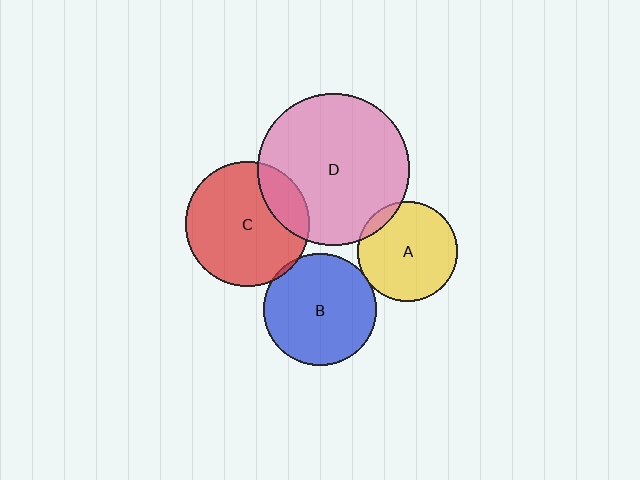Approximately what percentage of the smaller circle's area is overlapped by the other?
Approximately 10%.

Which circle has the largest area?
Circle D (pink).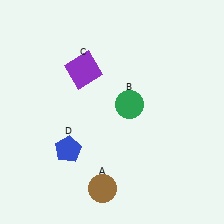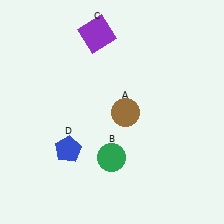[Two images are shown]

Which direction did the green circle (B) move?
The green circle (B) moved down.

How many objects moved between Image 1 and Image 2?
3 objects moved between the two images.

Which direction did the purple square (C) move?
The purple square (C) moved up.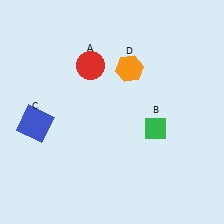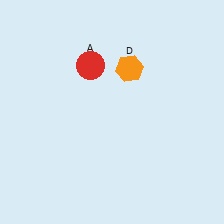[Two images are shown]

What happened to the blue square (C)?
The blue square (C) was removed in Image 2. It was in the bottom-left area of Image 1.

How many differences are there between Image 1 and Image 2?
There are 2 differences between the two images.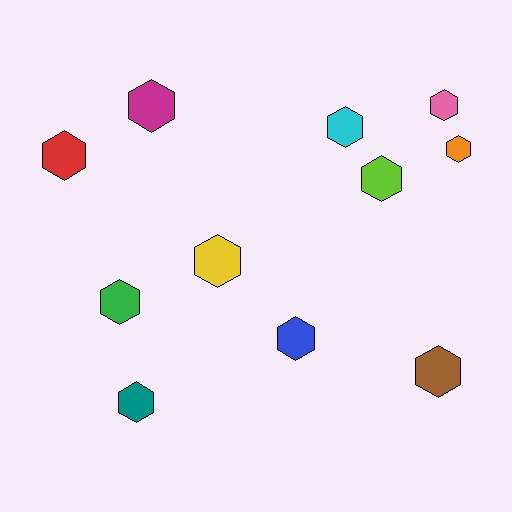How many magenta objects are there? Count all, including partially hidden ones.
There is 1 magenta object.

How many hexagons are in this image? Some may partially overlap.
There are 11 hexagons.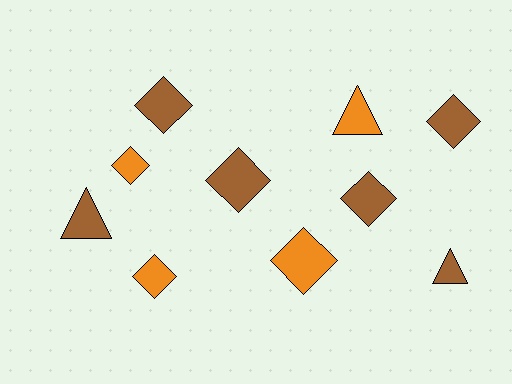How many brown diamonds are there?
There are 4 brown diamonds.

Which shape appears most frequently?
Diamond, with 7 objects.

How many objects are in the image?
There are 10 objects.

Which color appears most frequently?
Brown, with 6 objects.